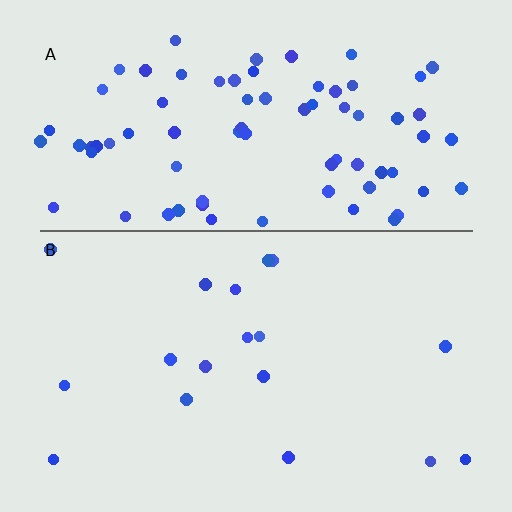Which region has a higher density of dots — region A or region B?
A (the top).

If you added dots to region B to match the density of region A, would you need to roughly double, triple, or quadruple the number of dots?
Approximately quadruple.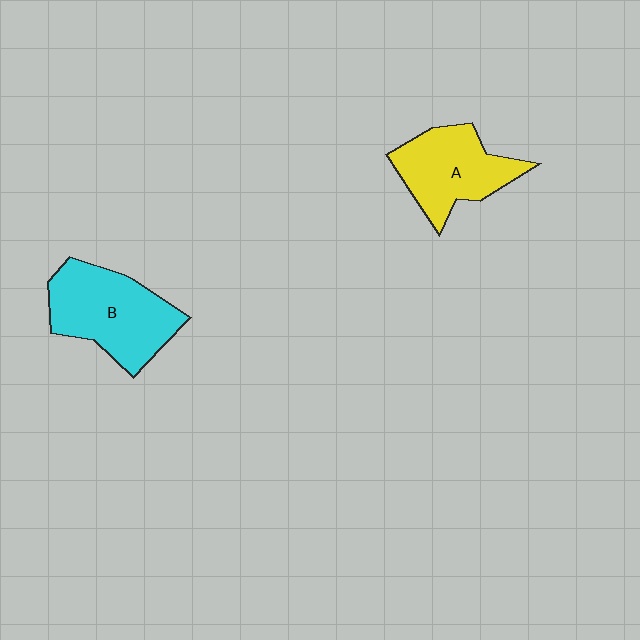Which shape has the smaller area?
Shape A (yellow).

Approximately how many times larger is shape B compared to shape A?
Approximately 1.2 times.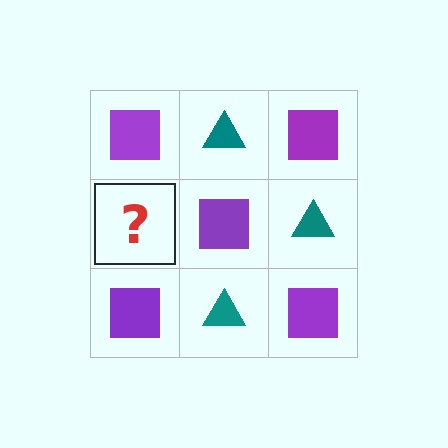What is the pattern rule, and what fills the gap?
The rule is that it alternates purple square and teal triangle in a checkerboard pattern. The gap should be filled with a teal triangle.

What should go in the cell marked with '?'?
The missing cell should contain a teal triangle.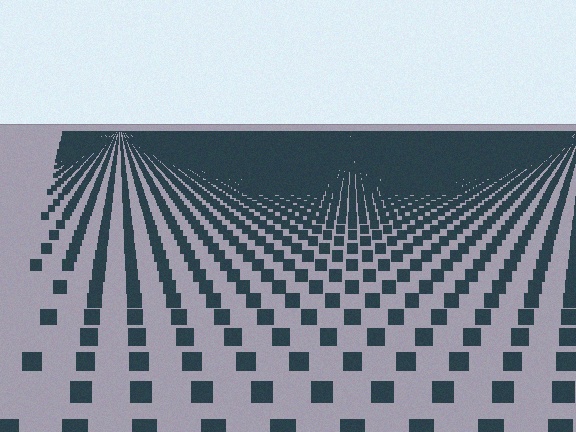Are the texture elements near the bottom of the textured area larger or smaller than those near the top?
Larger. Near the bottom, elements are closer to the viewer and appear at a bigger on-screen size.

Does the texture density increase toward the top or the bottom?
Density increases toward the top.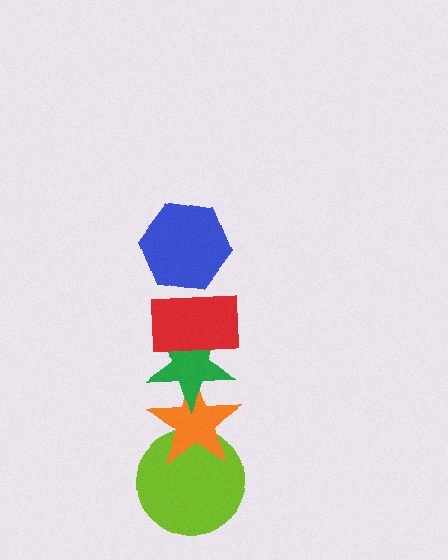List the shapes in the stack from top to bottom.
From top to bottom: the blue hexagon, the red rectangle, the green star, the orange star, the lime circle.